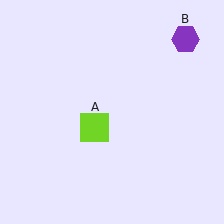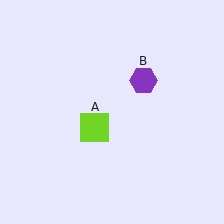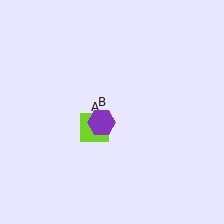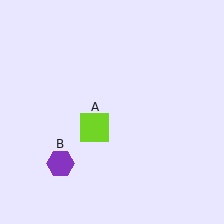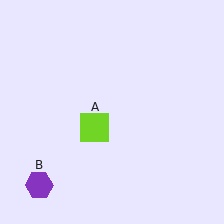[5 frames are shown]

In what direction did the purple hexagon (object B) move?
The purple hexagon (object B) moved down and to the left.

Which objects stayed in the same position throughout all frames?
Lime square (object A) remained stationary.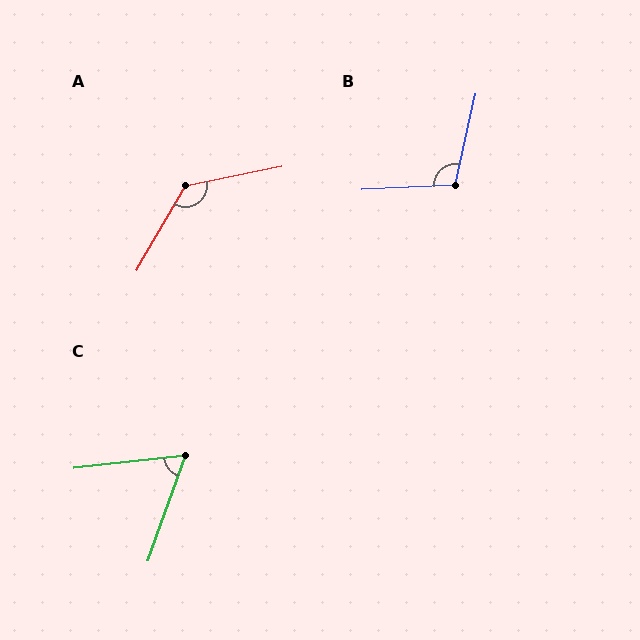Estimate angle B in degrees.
Approximately 105 degrees.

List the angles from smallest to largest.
C (64°), B (105°), A (131°).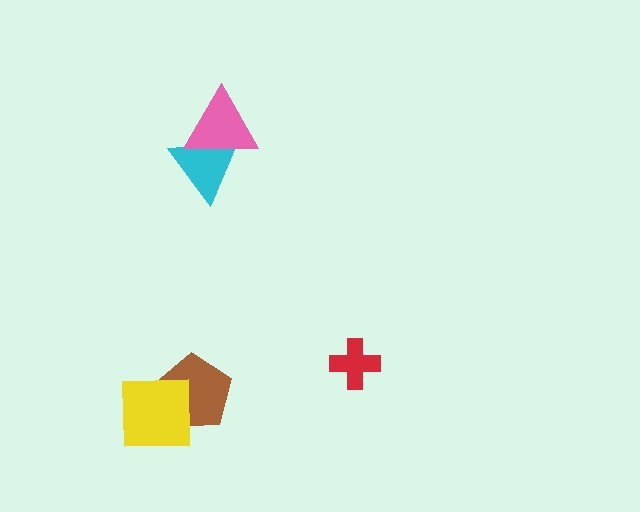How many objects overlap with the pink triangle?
1 object overlaps with the pink triangle.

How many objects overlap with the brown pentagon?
1 object overlaps with the brown pentagon.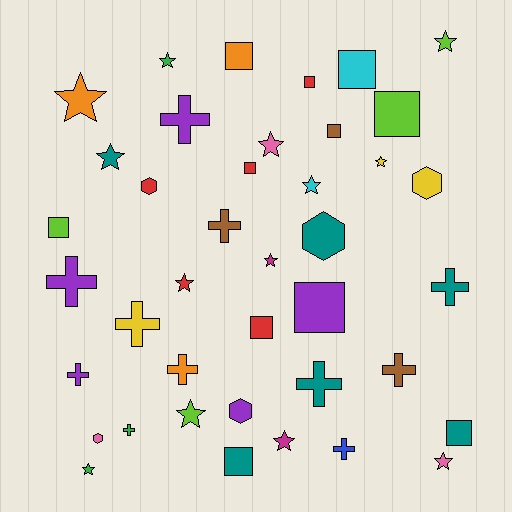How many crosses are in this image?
There are 11 crosses.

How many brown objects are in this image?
There are 3 brown objects.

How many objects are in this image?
There are 40 objects.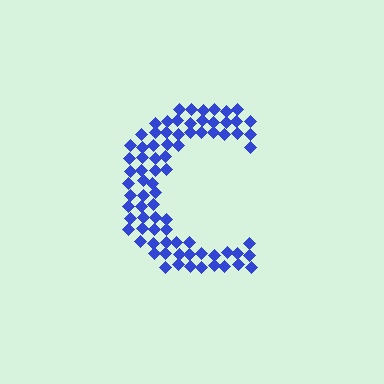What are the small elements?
The small elements are diamonds.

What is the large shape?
The large shape is the letter C.